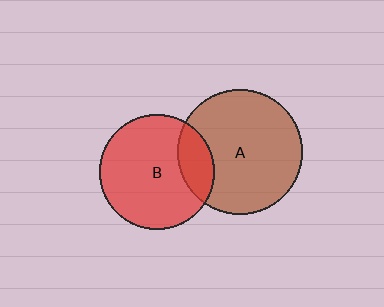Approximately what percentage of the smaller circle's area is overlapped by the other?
Approximately 20%.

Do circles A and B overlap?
Yes.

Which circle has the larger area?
Circle A (brown).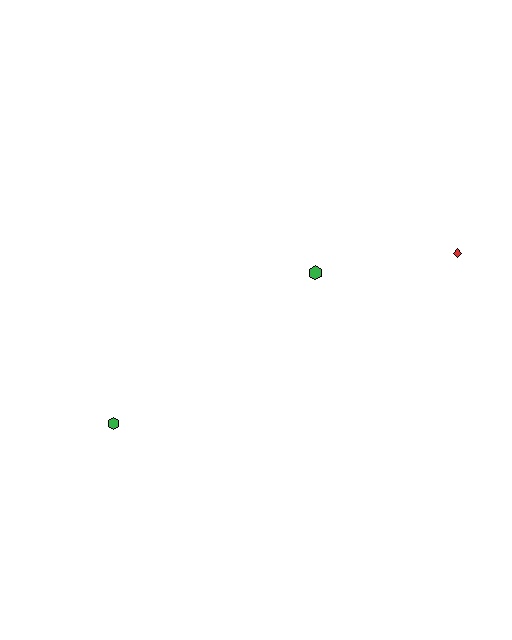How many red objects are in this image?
There is 1 red object.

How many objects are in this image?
There are 3 objects.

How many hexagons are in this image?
There are 2 hexagons.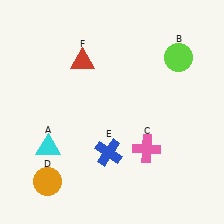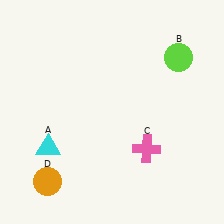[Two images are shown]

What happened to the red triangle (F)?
The red triangle (F) was removed in Image 2. It was in the top-left area of Image 1.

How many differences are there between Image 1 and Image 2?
There are 2 differences between the two images.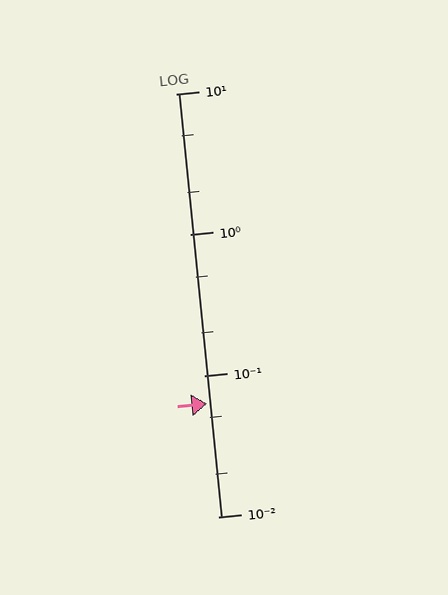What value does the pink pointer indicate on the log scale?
The pointer indicates approximately 0.063.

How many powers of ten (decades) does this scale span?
The scale spans 3 decades, from 0.01 to 10.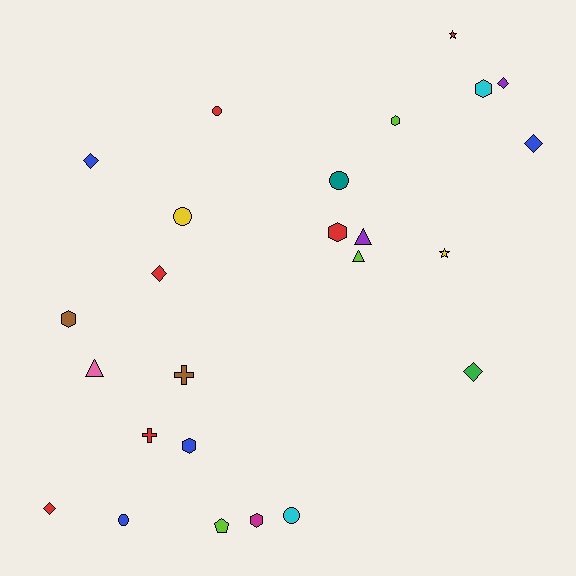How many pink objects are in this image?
There is 1 pink object.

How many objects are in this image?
There are 25 objects.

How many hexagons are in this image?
There are 6 hexagons.